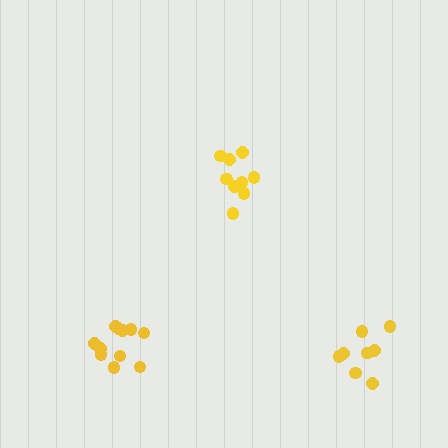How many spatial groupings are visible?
There are 3 spatial groupings.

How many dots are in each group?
Group 1: 9 dots, Group 2: 8 dots, Group 3: 11 dots (28 total).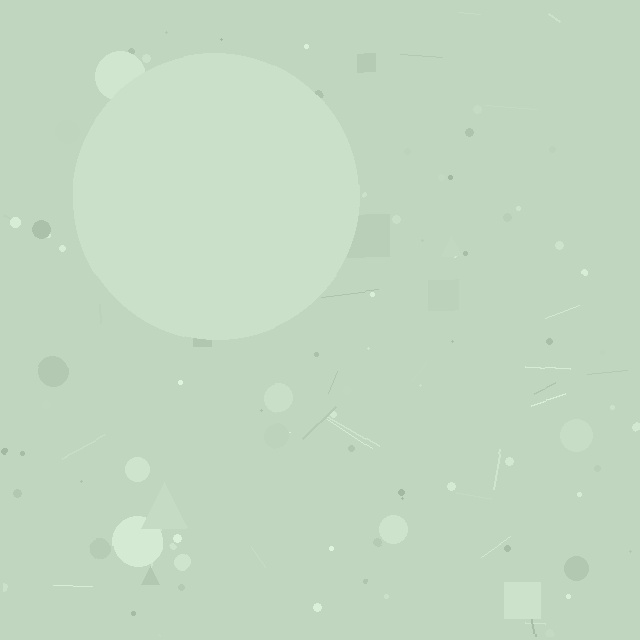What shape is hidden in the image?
A circle is hidden in the image.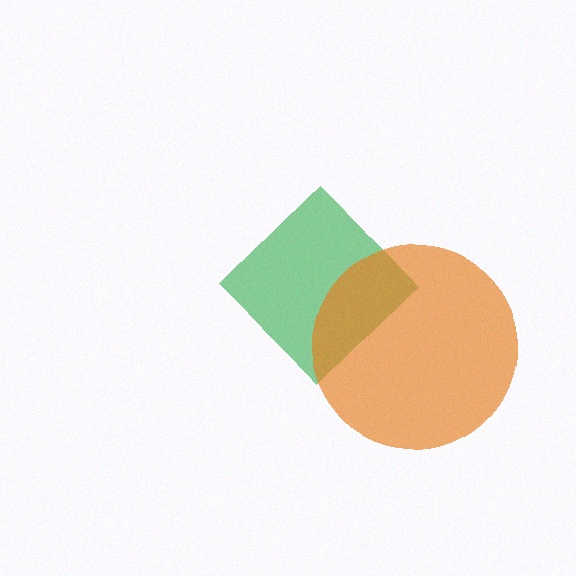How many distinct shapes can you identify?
There are 2 distinct shapes: a green diamond, an orange circle.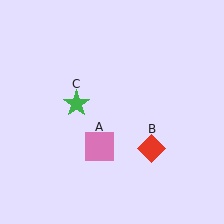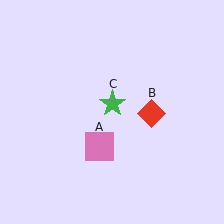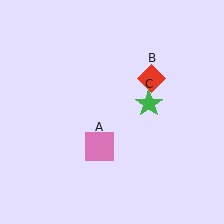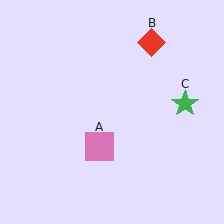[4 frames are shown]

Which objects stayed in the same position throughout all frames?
Pink square (object A) remained stationary.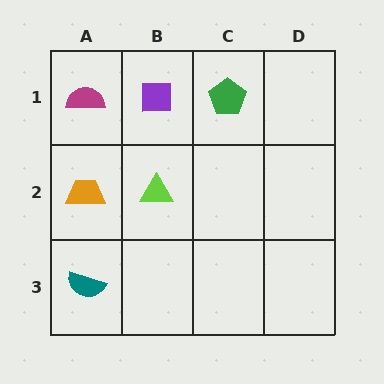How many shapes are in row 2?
2 shapes.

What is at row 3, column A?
A teal semicircle.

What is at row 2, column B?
A lime triangle.